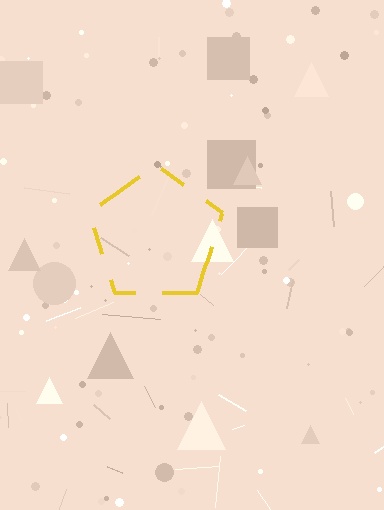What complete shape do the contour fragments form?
The contour fragments form a pentagon.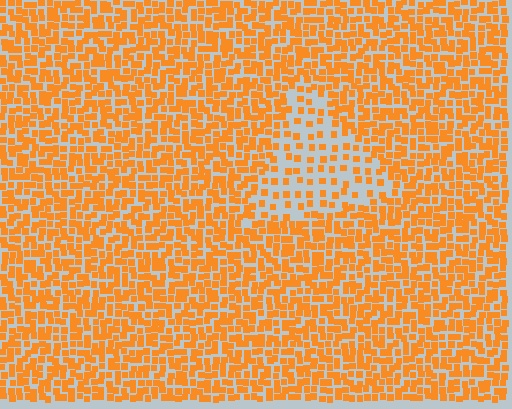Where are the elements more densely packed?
The elements are more densely packed outside the triangle boundary.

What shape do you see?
I see a triangle.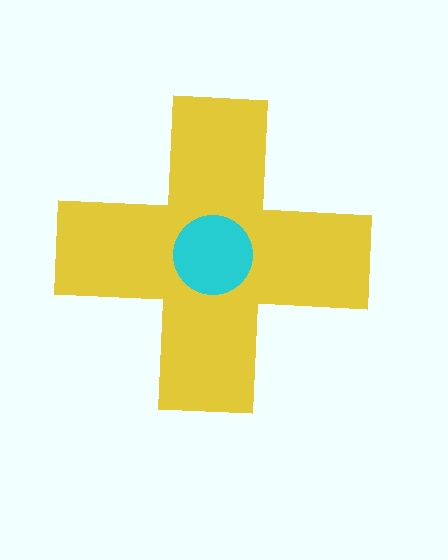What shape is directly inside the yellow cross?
The cyan circle.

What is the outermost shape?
The yellow cross.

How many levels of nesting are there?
2.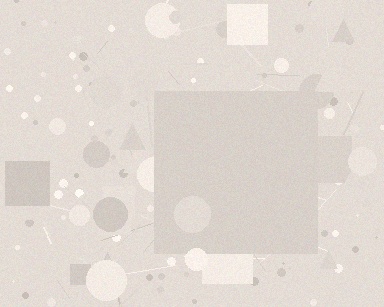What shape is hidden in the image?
A square is hidden in the image.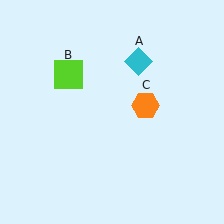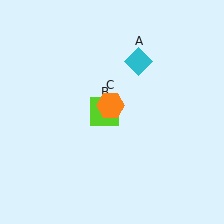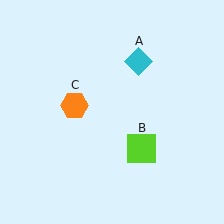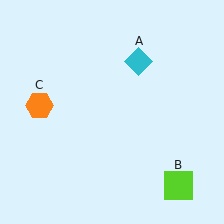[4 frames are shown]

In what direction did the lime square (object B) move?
The lime square (object B) moved down and to the right.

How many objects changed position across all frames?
2 objects changed position: lime square (object B), orange hexagon (object C).